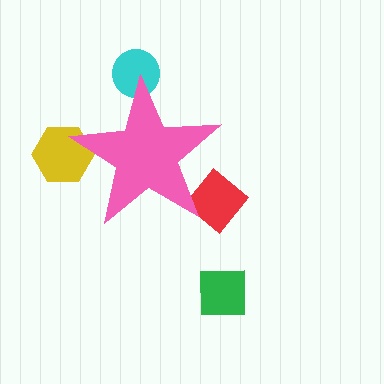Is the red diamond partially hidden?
Yes, the red diamond is partially hidden behind the pink star.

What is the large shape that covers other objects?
A pink star.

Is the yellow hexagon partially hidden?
Yes, the yellow hexagon is partially hidden behind the pink star.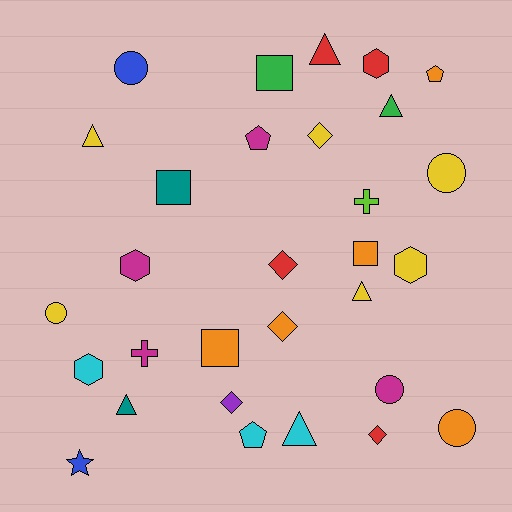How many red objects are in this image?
There are 4 red objects.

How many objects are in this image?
There are 30 objects.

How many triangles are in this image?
There are 6 triangles.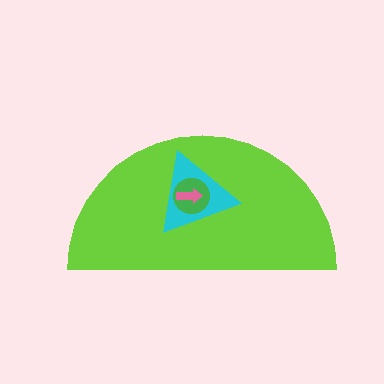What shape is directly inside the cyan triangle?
The green circle.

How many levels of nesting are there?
4.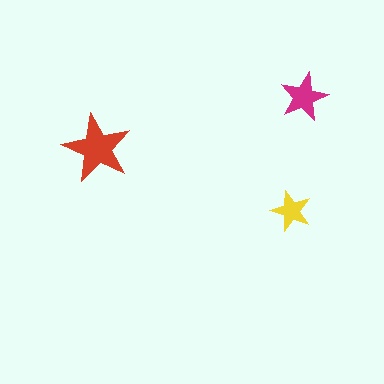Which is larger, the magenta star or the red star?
The red one.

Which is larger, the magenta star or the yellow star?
The magenta one.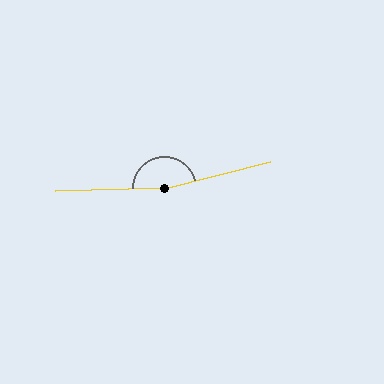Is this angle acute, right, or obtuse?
It is obtuse.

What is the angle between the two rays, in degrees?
Approximately 168 degrees.